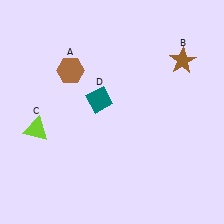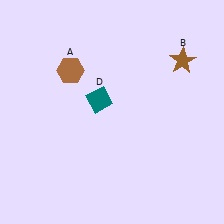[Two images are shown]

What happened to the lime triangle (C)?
The lime triangle (C) was removed in Image 2. It was in the bottom-left area of Image 1.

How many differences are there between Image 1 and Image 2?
There is 1 difference between the two images.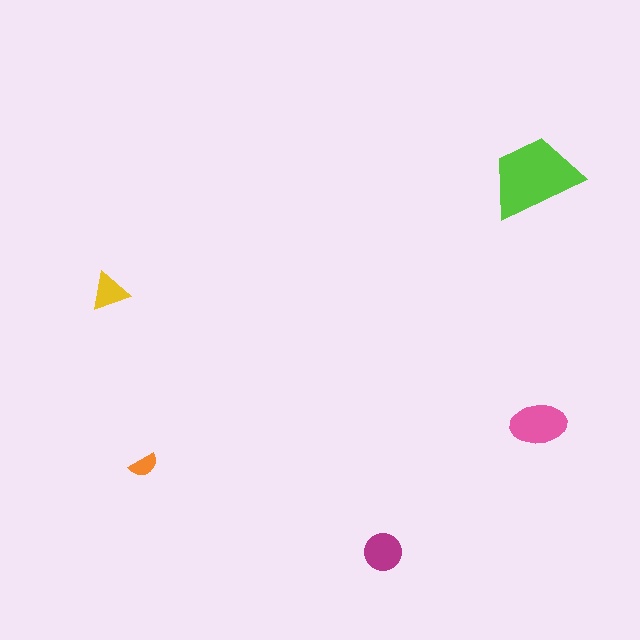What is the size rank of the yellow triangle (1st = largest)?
4th.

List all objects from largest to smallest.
The lime trapezoid, the pink ellipse, the magenta circle, the yellow triangle, the orange semicircle.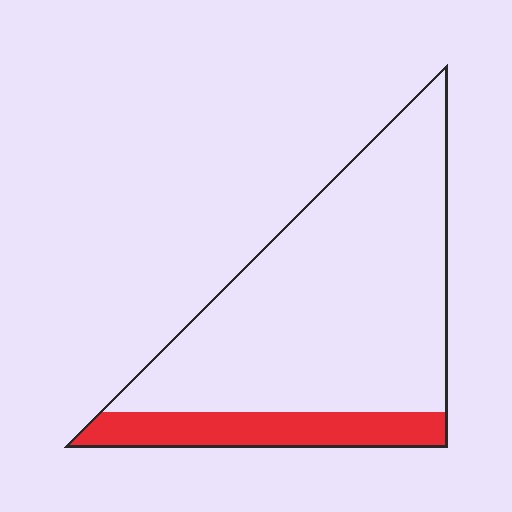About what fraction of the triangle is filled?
About one sixth (1/6).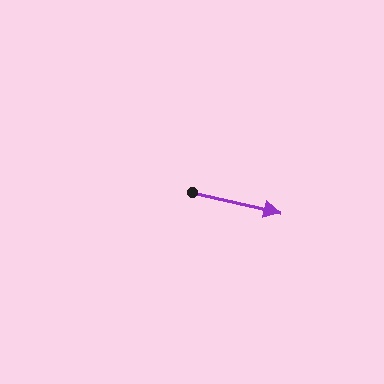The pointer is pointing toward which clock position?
Roughly 3 o'clock.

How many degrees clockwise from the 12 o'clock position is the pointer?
Approximately 103 degrees.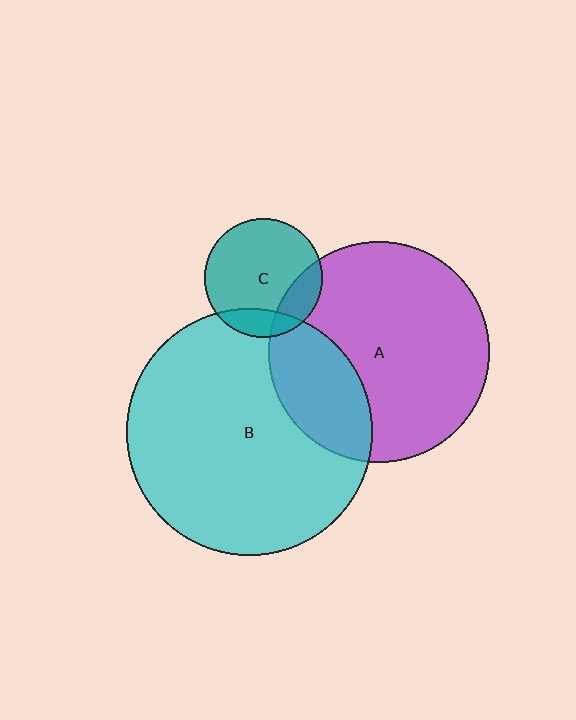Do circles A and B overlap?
Yes.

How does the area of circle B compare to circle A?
Approximately 1.2 times.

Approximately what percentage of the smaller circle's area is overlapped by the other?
Approximately 25%.